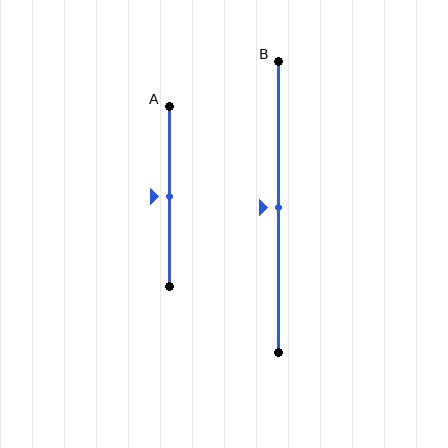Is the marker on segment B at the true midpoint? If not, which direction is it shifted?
Yes, the marker on segment B is at the true midpoint.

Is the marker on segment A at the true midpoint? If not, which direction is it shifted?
Yes, the marker on segment A is at the true midpoint.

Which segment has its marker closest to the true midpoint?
Segment A has its marker closest to the true midpoint.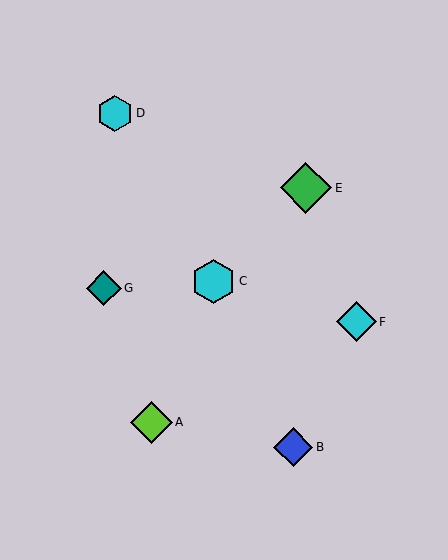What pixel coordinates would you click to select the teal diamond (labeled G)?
Click at (104, 288) to select the teal diamond G.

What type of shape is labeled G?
Shape G is a teal diamond.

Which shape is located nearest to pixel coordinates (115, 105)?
The cyan hexagon (labeled D) at (115, 113) is nearest to that location.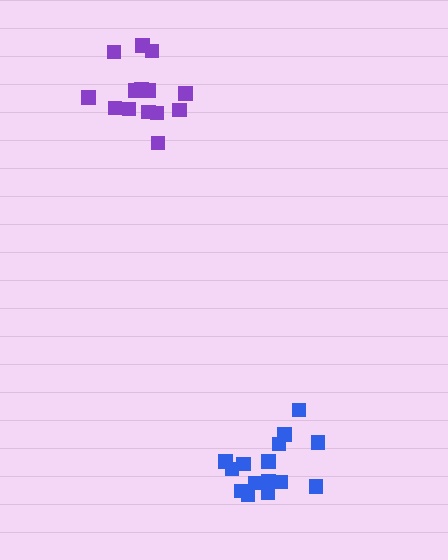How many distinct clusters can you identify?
There are 2 distinct clusters.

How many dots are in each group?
Group 1: 14 dots, Group 2: 15 dots (29 total).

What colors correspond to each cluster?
The clusters are colored: purple, blue.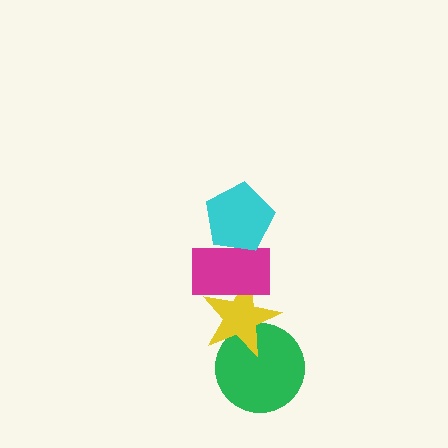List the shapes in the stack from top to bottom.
From top to bottom: the cyan pentagon, the magenta rectangle, the yellow star, the green circle.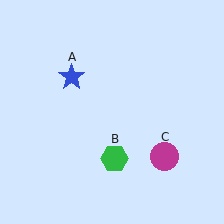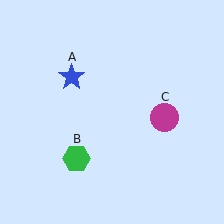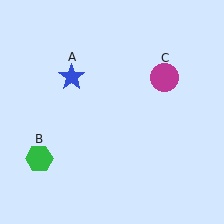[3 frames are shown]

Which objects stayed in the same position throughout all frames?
Blue star (object A) remained stationary.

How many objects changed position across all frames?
2 objects changed position: green hexagon (object B), magenta circle (object C).